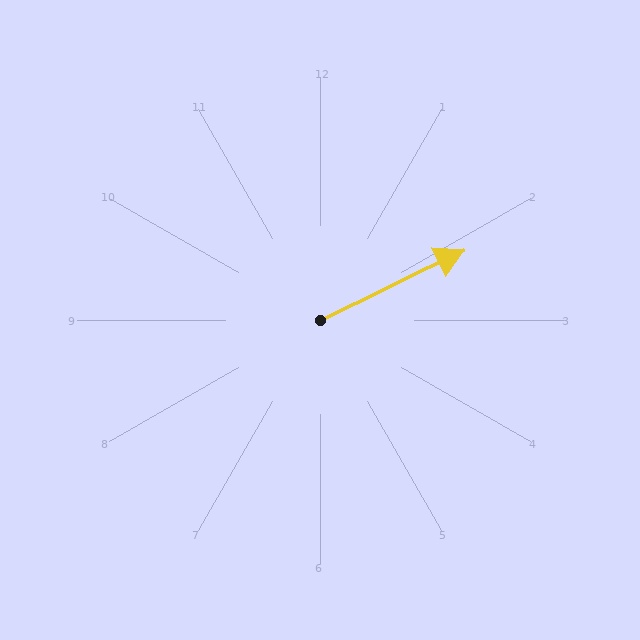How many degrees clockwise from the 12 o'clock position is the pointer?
Approximately 64 degrees.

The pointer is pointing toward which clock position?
Roughly 2 o'clock.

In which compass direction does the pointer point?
Northeast.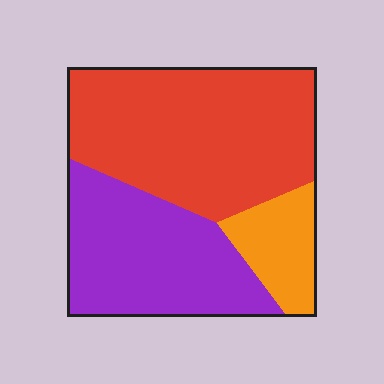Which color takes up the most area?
Red, at roughly 50%.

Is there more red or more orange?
Red.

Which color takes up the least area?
Orange, at roughly 15%.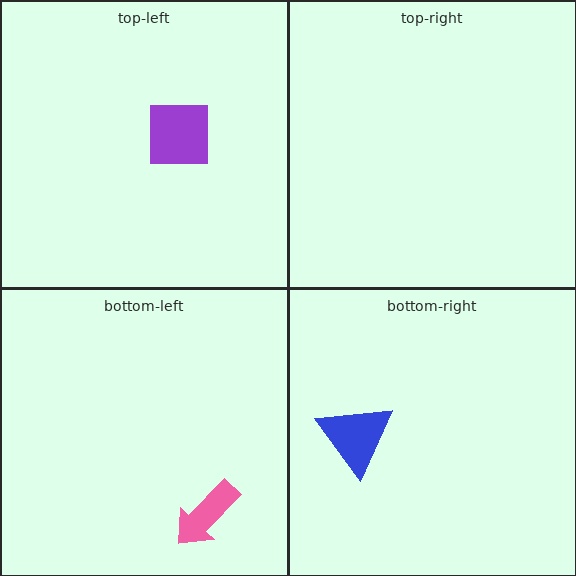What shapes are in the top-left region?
The purple square.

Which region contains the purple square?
The top-left region.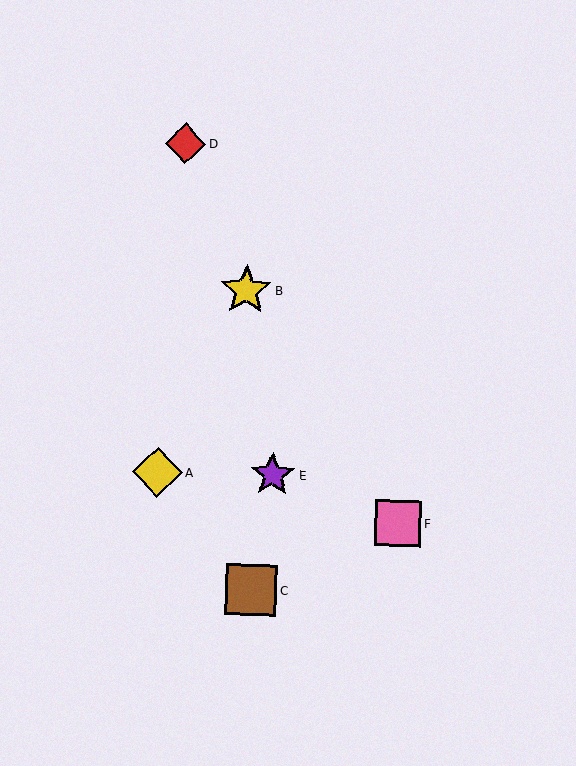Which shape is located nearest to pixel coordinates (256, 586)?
The brown square (labeled C) at (251, 590) is nearest to that location.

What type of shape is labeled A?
Shape A is a yellow diamond.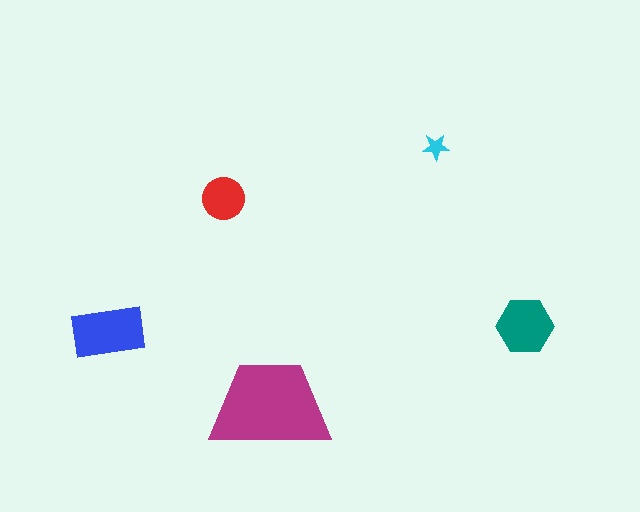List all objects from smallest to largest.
The cyan star, the red circle, the teal hexagon, the blue rectangle, the magenta trapezoid.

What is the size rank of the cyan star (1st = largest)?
5th.